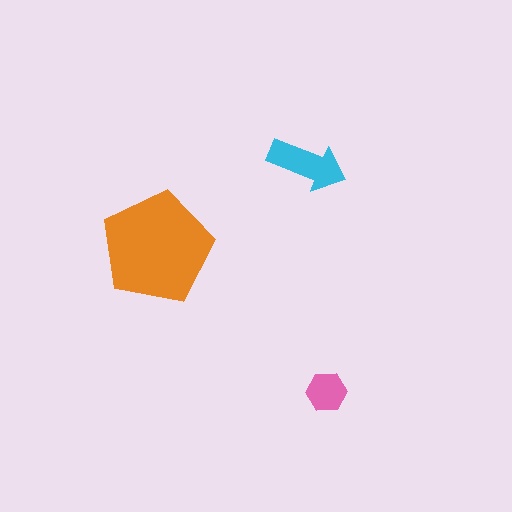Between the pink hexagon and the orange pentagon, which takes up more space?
The orange pentagon.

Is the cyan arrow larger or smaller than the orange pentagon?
Smaller.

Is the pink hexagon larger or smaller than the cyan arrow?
Smaller.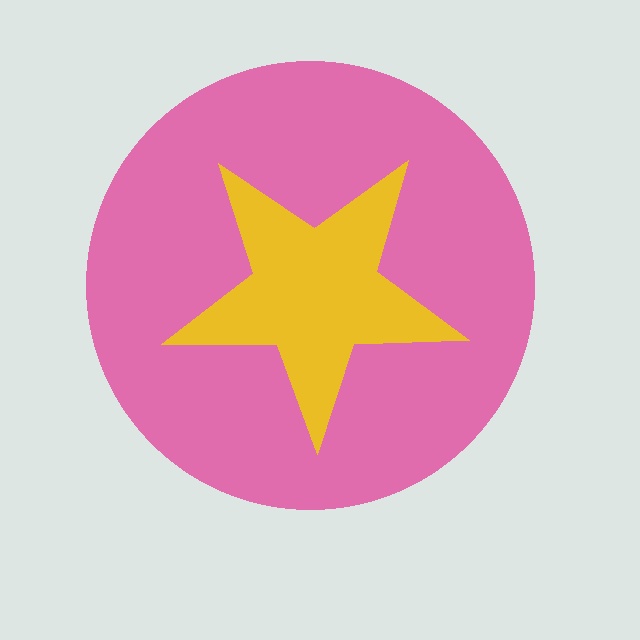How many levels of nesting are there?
2.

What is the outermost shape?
The pink circle.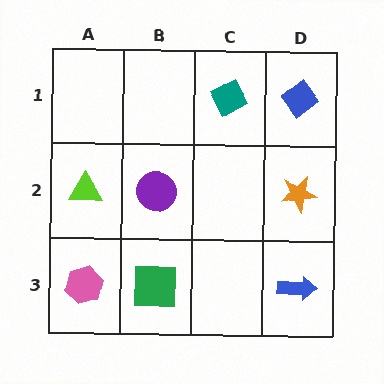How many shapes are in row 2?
3 shapes.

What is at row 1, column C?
A teal diamond.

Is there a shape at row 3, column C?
No, that cell is empty.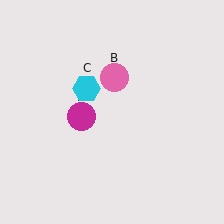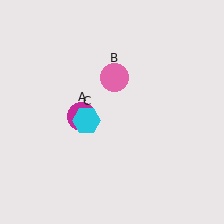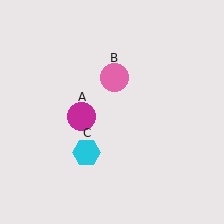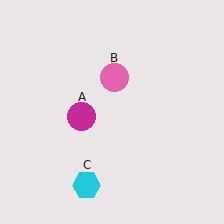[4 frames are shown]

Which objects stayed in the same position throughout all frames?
Magenta circle (object A) and pink circle (object B) remained stationary.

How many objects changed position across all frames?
1 object changed position: cyan hexagon (object C).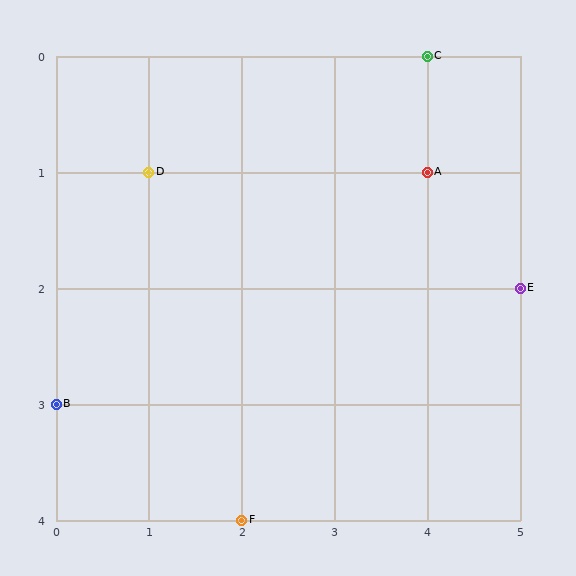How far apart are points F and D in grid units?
Points F and D are 1 column and 3 rows apart (about 3.2 grid units diagonally).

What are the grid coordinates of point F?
Point F is at grid coordinates (2, 4).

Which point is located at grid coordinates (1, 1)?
Point D is at (1, 1).